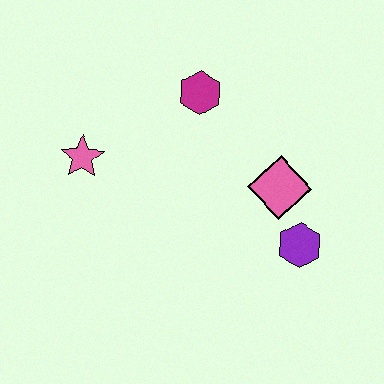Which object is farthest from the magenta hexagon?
The purple hexagon is farthest from the magenta hexagon.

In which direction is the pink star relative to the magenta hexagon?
The pink star is to the left of the magenta hexagon.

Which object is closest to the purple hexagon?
The pink diamond is closest to the purple hexagon.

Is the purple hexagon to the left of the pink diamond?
No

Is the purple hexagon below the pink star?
Yes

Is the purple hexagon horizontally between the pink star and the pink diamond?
No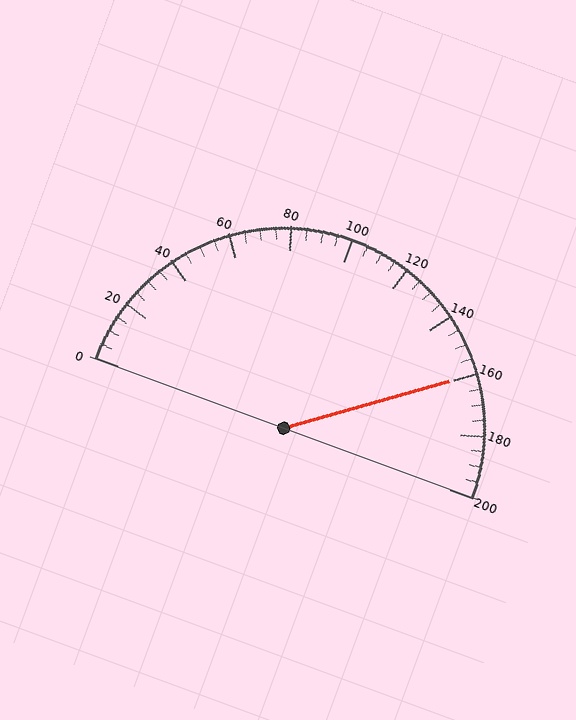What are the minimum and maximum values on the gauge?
The gauge ranges from 0 to 200.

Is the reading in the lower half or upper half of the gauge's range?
The reading is in the upper half of the range (0 to 200).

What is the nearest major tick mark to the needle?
The nearest major tick mark is 160.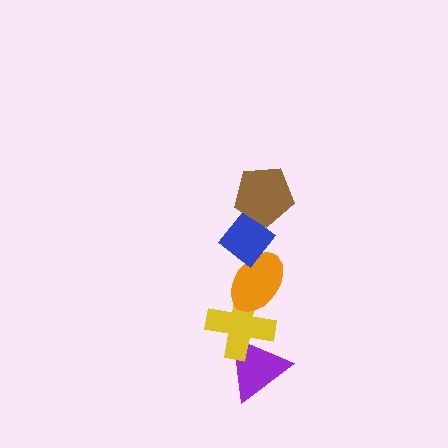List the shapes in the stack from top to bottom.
From top to bottom: the brown pentagon, the blue diamond, the orange ellipse, the yellow cross, the purple triangle.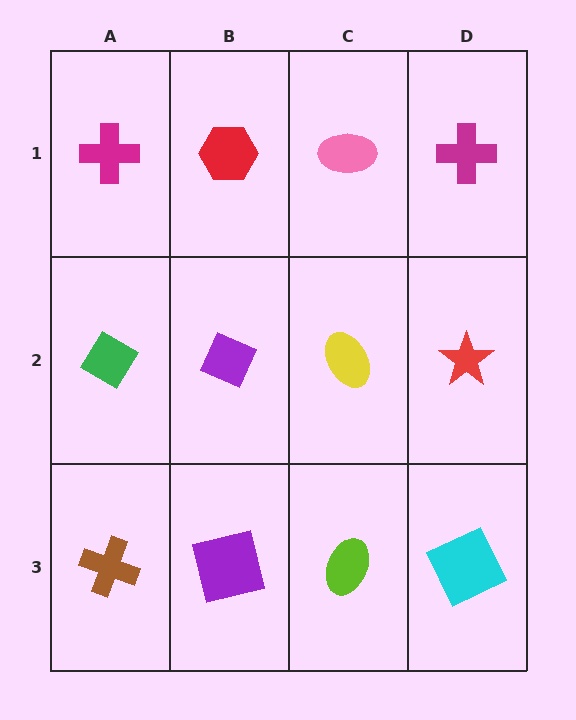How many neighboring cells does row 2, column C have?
4.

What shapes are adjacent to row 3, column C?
A yellow ellipse (row 2, column C), a purple square (row 3, column B), a cyan square (row 3, column D).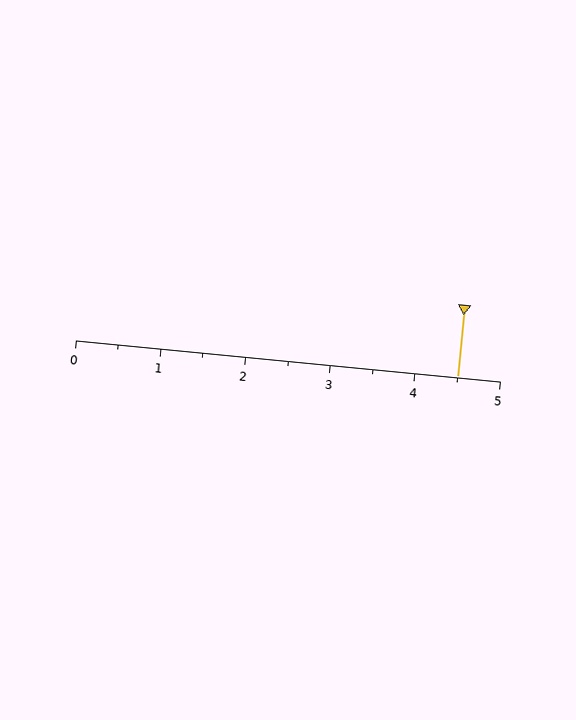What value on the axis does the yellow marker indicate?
The marker indicates approximately 4.5.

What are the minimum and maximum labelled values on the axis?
The axis runs from 0 to 5.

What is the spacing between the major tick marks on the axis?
The major ticks are spaced 1 apart.